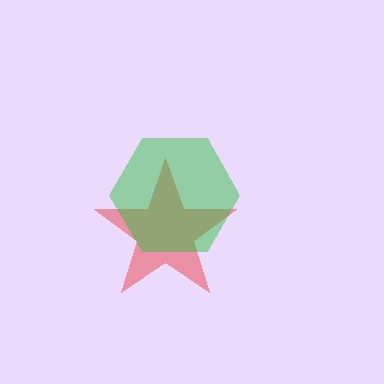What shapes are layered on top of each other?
The layered shapes are: a red star, a green hexagon.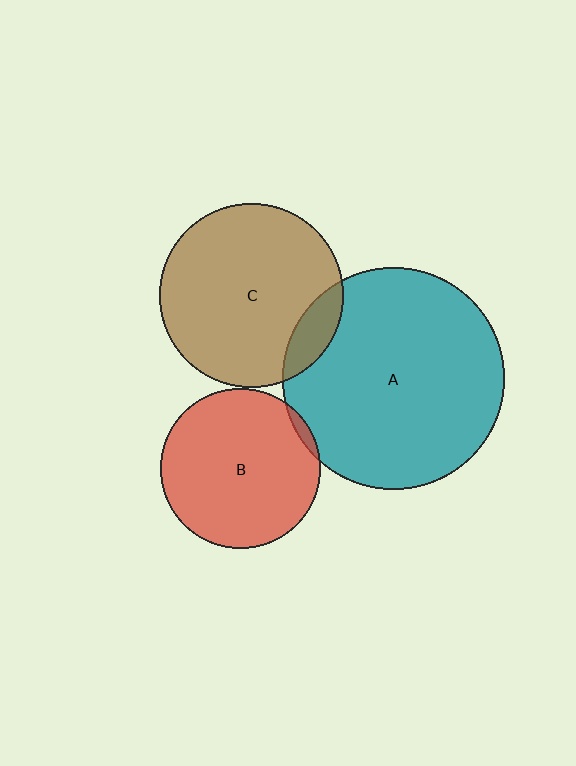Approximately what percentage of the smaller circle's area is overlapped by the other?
Approximately 10%.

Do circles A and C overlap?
Yes.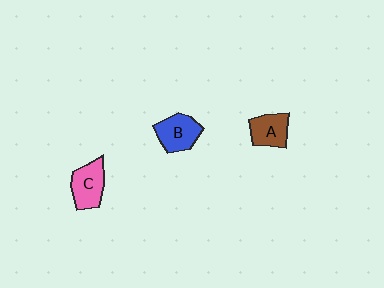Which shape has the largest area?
Shape C (pink).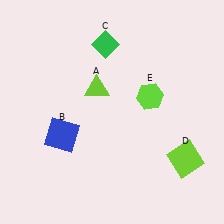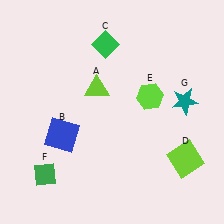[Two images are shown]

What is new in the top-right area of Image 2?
A teal star (G) was added in the top-right area of Image 2.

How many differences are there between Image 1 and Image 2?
There are 2 differences between the two images.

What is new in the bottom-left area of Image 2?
A green diamond (F) was added in the bottom-left area of Image 2.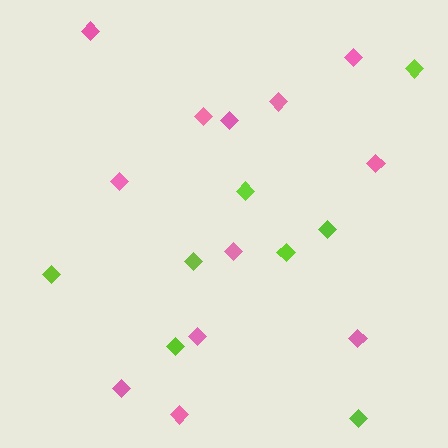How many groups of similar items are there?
There are 2 groups: one group of lime diamonds (8) and one group of pink diamonds (12).